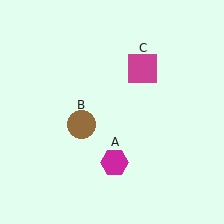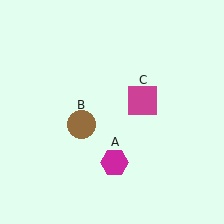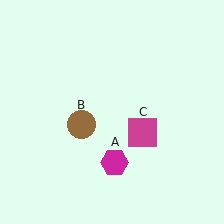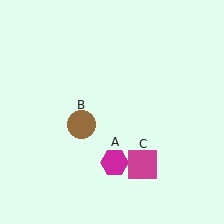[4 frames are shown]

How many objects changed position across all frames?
1 object changed position: magenta square (object C).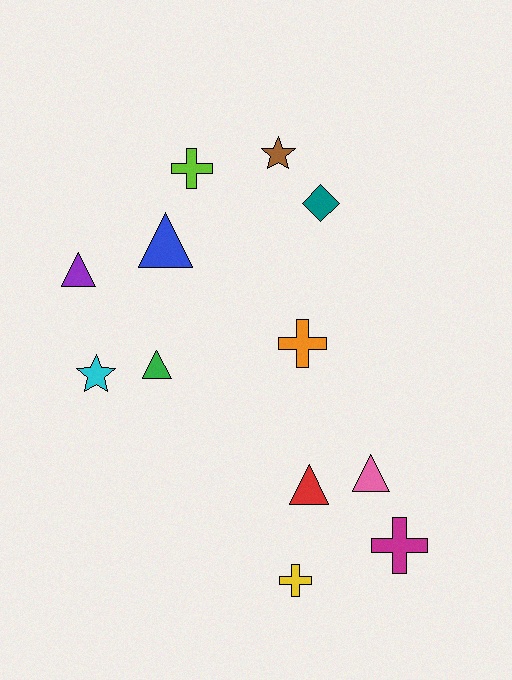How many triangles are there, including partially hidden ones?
There are 5 triangles.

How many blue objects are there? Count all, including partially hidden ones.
There is 1 blue object.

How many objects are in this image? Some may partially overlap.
There are 12 objects.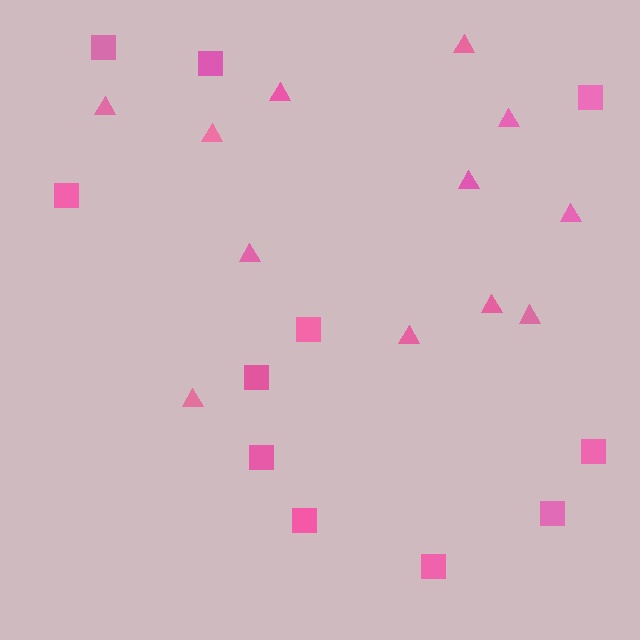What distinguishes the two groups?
There are 2 groups: one group of triangles (12) and one group of squares (11).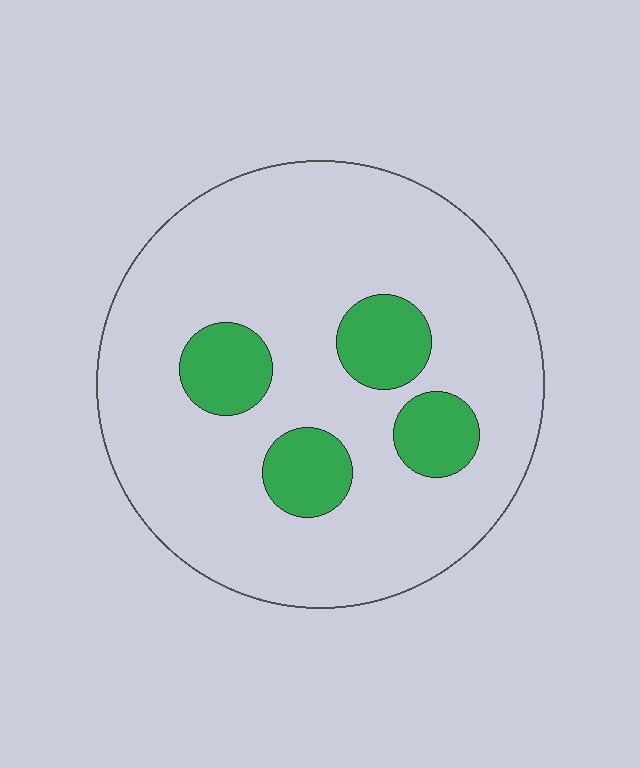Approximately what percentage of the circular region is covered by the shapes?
Approximately 15%.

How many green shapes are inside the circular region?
4.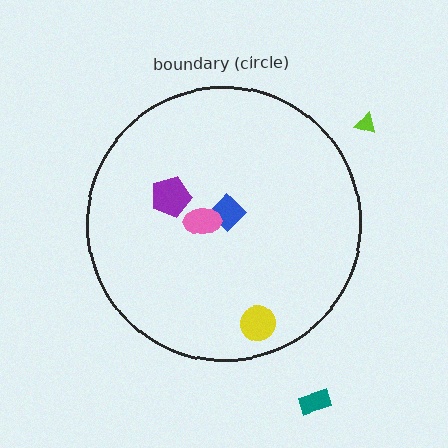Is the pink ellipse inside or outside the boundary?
Inside.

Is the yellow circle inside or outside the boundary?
Inside.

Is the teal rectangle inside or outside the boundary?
Outside.